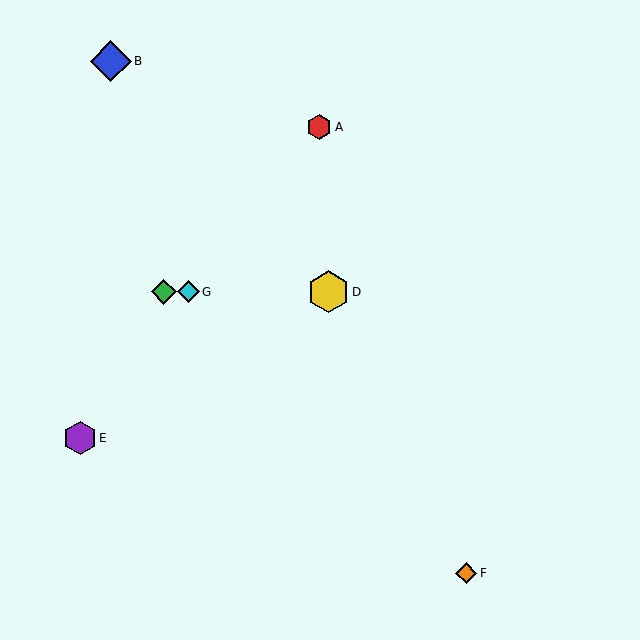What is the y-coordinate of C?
Object C is at y≈292.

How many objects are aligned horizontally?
3 objects (C, D, G) are aligned horizontally.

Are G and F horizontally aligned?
No, G is at y≈292 and F is at y≈573.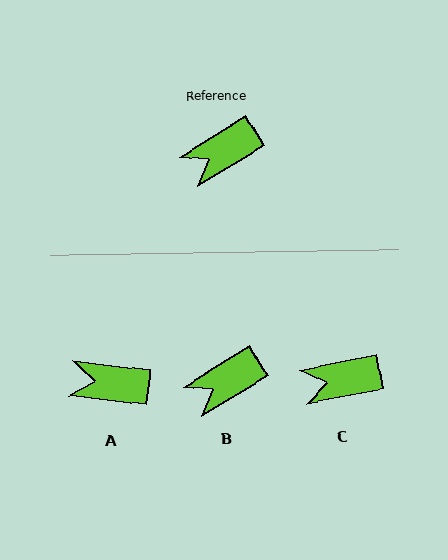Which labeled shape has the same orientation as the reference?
B.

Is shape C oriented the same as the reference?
No, it is off by about 20 degrees.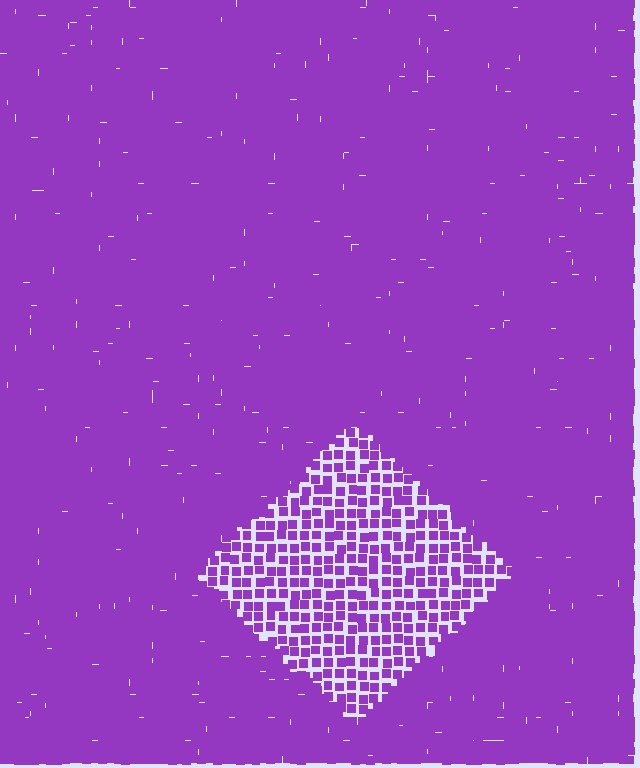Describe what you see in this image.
The image contains small purple elements arranged at two different densities. A diamond-shaped region is visible where the elements are less densely packed than the surrounding area.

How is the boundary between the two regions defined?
The boundary is defined by a change in element density (approximately 2.3x ratio). All elements are the same color, size, and shape.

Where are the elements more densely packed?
The elements are more densely packed outside the diamond boundary.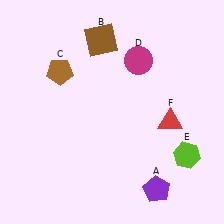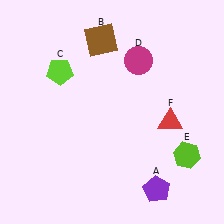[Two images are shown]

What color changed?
The pentagon (C) changed from brown in Image 1 to lime in Image 2.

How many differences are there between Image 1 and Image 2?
There is 1 difference between the two images.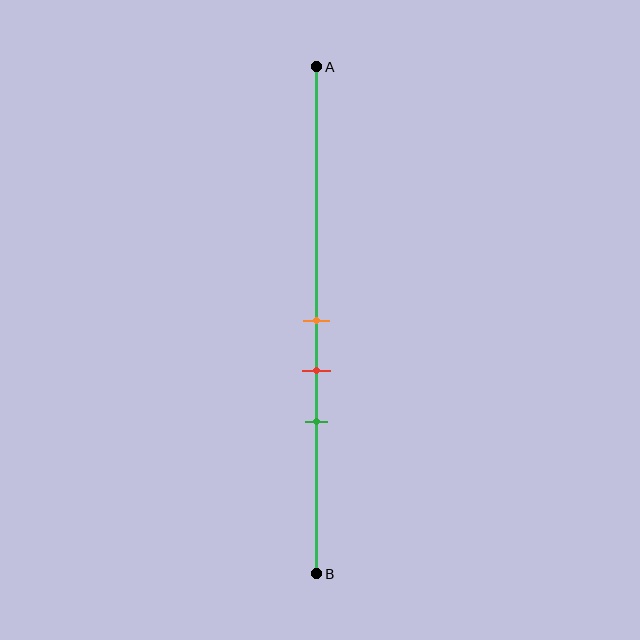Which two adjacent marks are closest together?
The orange and red marks are the closest adjacent pair.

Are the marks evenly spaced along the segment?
Yes, the marks are approximately evenly spaced.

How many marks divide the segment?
There are 3 marks dividing the segment.